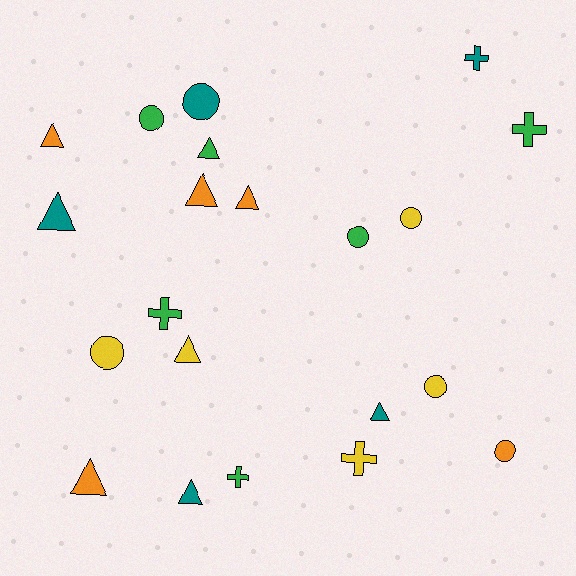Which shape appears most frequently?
Triangle, with 9 objects.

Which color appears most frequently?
Green, with 6 objects.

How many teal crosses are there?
There is 1 teal cross.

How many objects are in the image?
There are 21 objects.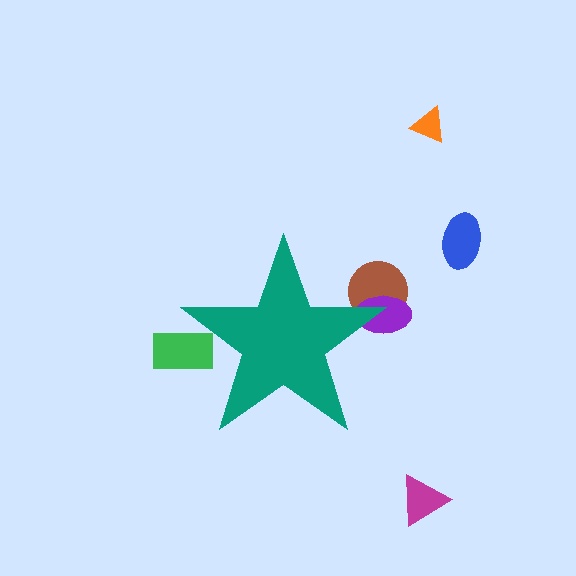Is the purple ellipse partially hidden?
Yes, the purple ellipse is partially hidden behind the teal star.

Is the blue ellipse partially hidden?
No, the blue ellipse is fully visible.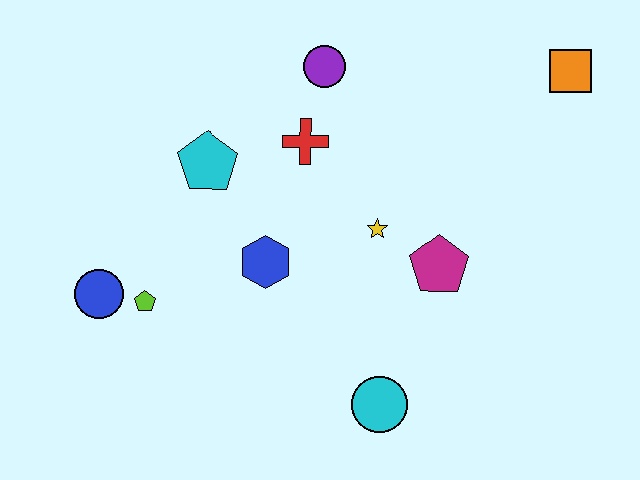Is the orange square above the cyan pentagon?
Yes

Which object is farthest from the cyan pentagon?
The orange square is farthest from the cyan pentagon.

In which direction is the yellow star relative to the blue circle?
The yellow star is to the right of the blue circle.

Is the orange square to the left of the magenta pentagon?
No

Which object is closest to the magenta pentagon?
The yellow star is closest to the magenta pentagon.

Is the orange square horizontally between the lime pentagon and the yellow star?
No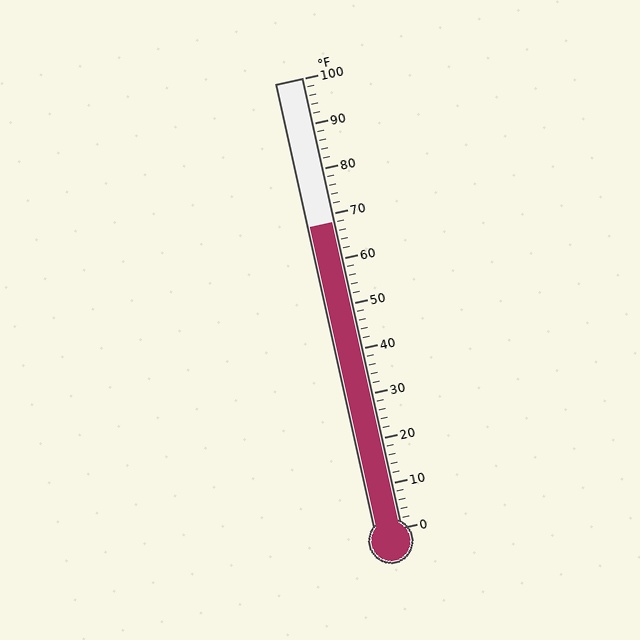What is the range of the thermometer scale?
The thermometer scale ranges from 0°F to 100°F.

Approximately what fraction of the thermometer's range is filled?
The thermometer is filled to approximately 70% of its range.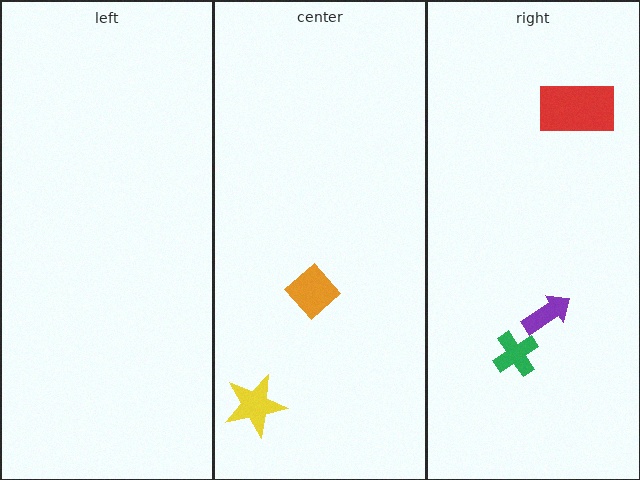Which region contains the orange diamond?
The center region.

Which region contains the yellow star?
The center region.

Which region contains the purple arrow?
The right region.